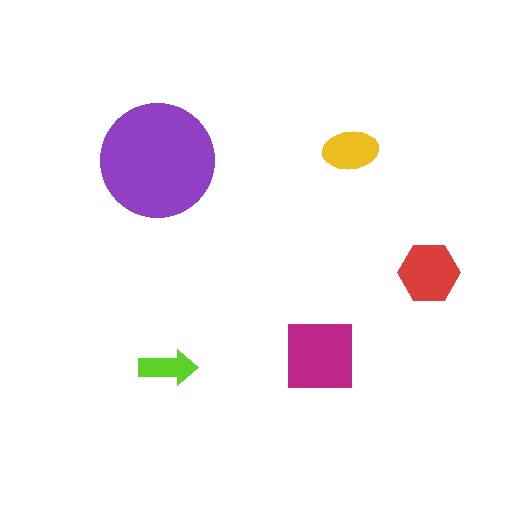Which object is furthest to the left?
The purple circle is leftmost.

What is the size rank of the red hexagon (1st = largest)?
3rd.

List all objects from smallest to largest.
The lime arrow, the yellow ellipse, the red hexagon, the magenta square, the purple circle.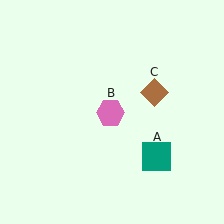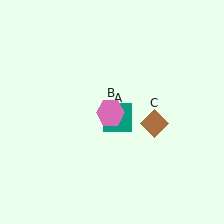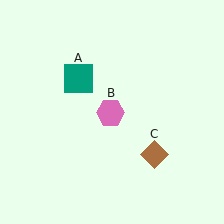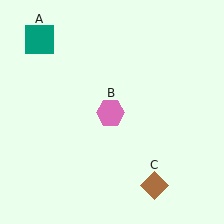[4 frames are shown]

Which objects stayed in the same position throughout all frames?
Pink hexagon (object B) remained stationary.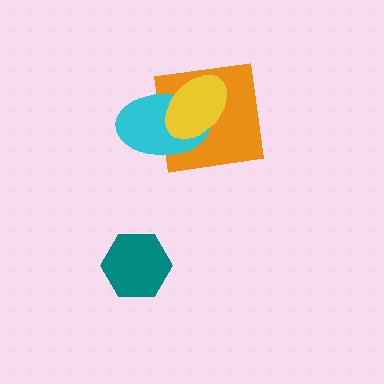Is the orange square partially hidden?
Yes, it is partially covered by another shape.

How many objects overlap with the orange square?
2 objects overlap with the orange square.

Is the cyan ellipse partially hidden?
Yes, it is partially covered by another shape.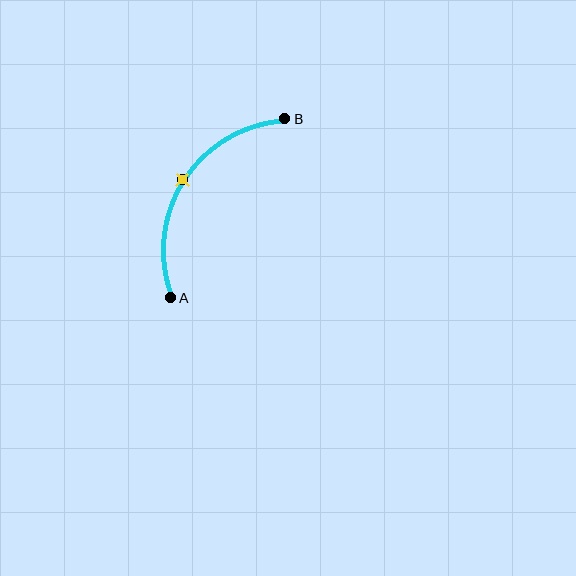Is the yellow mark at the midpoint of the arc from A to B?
Yes. The yellow mark lies on the arc at equal arc-length from both A and B — it is the arc midpoint.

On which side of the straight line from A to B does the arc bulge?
The arc bulges to the left of the straight line connecting A and B.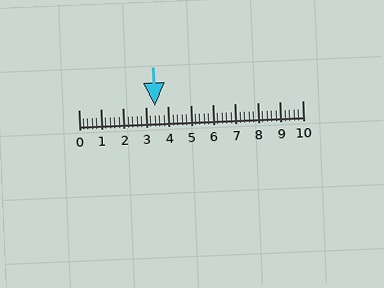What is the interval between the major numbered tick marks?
The major tick marks are spaced 1 units apart.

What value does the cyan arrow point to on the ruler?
The cyan arrow points to approximately 3.4.